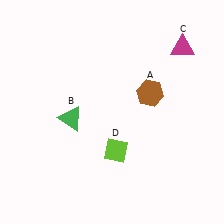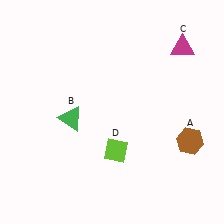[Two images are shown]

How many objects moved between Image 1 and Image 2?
1 object moved between the two images.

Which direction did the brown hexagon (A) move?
The brown hexagon (A) moved down.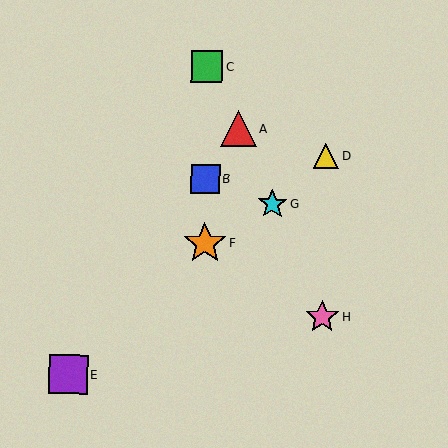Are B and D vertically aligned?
No, B is at x≈205 and D is at x≈326.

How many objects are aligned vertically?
3 objects (B, C, F) are aligned vertically.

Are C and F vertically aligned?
Yes, both are at x≈207.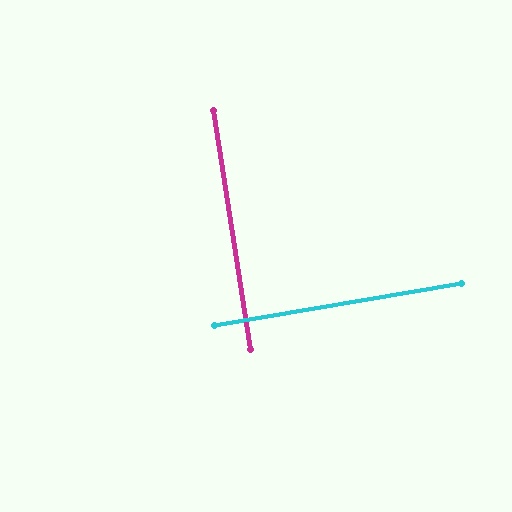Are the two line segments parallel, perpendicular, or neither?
Perpendicular — they meet at approximately 89°.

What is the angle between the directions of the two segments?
Approximately 89 degrees.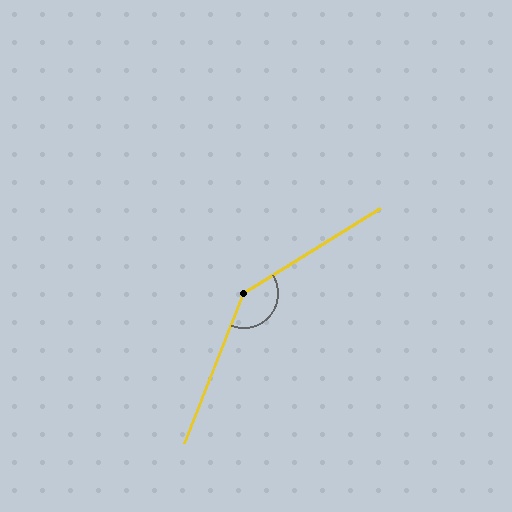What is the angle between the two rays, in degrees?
Approximately 144 degrees.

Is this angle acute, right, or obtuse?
It is obtuse.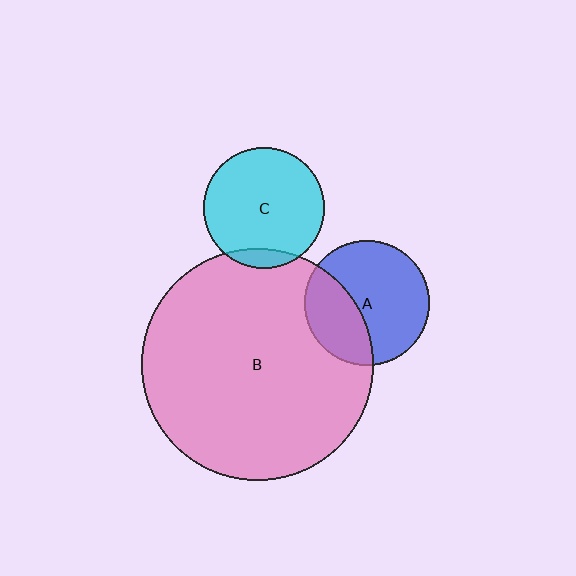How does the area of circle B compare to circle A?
Approximately 3.5 times.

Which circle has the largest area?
Circle B (pink).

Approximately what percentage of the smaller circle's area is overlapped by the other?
Approximately 35%.